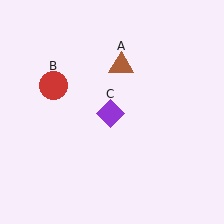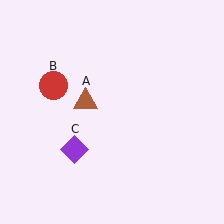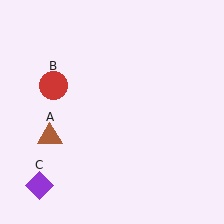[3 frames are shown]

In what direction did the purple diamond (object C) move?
The purple diamond (object C) moved down and to the left.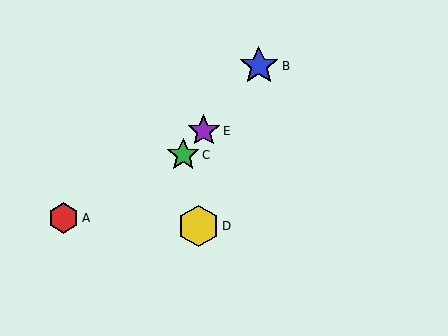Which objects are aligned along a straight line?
Objects B, C, E are aligned along a straight line.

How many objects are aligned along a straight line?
3 objects (B, C, E) are aligned along a straight line.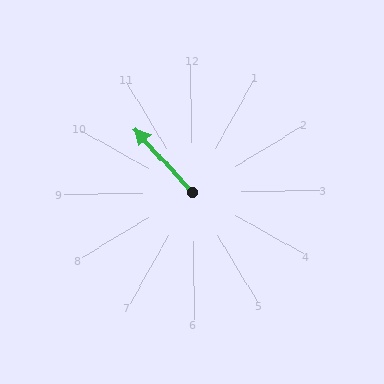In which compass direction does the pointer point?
Northwest.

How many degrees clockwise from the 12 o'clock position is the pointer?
Approximately 319 degrees.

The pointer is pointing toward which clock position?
Roughly 11 o'clock.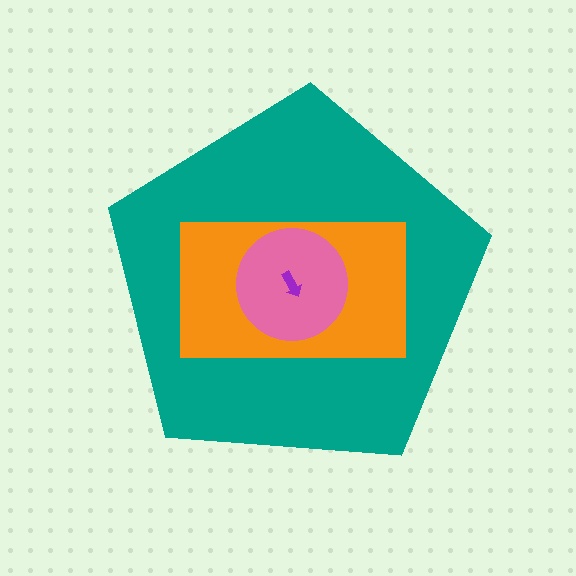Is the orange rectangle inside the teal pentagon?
Yes.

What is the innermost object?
The purple arrow.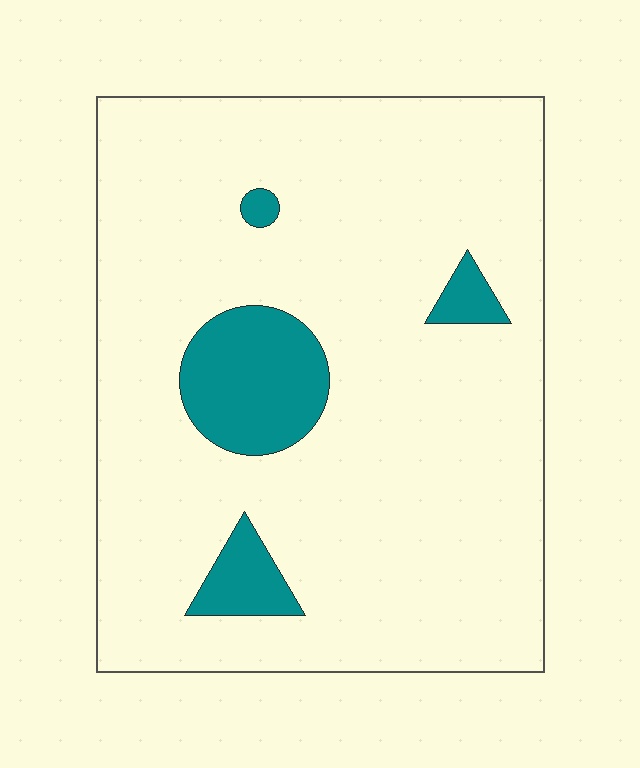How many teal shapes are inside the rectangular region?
4.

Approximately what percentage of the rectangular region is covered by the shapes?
Approximately 10%.